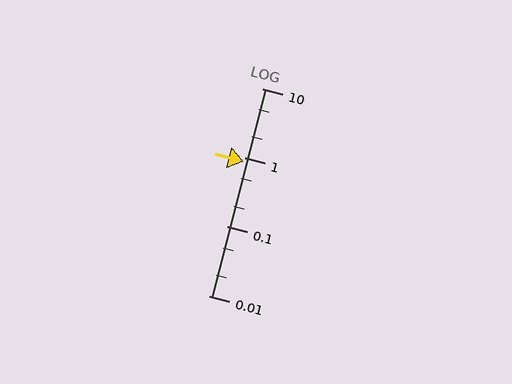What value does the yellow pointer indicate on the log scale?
The pointer indicates approximately 0.88.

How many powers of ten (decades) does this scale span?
The scale spans 3 decades, from 0.01 to 10.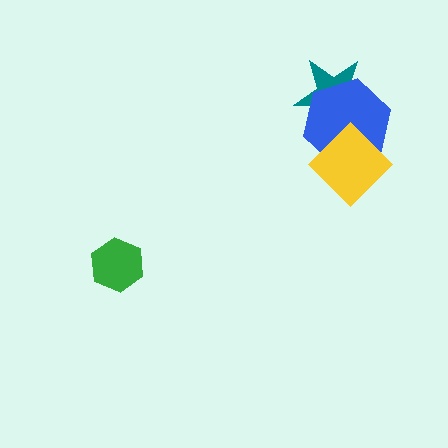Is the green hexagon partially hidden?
No, no other shape covers it.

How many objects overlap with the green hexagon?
0 objects overlap with the green hexagon.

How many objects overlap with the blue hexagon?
2 objects overlap with the blue hexagon.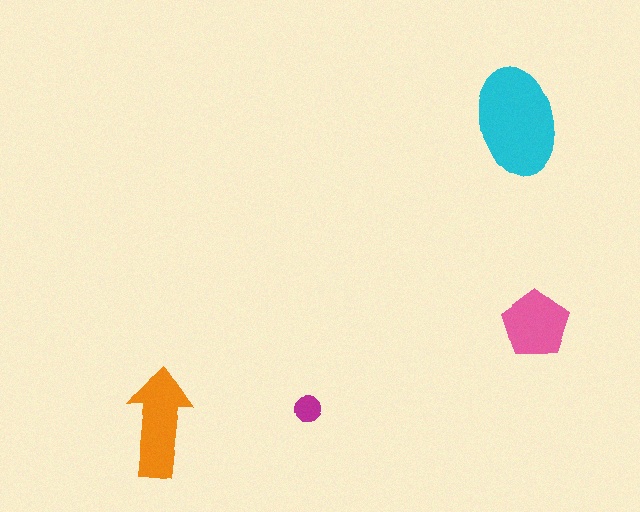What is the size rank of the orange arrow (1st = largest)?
2nd.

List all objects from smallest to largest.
The magenta circle, the pink pentagon, the orange arrow, the cyan ellipse.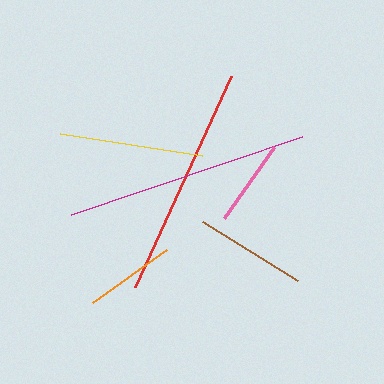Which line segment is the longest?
The magenta line is the longest at approximately 244 pixels.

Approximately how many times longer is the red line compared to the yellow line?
The red line is approximately 1.6 times the length of the yellow line.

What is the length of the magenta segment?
The magenta segment is approximately 244 pixels long.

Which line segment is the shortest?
The pink line is the shortest at approximately 87 pixels.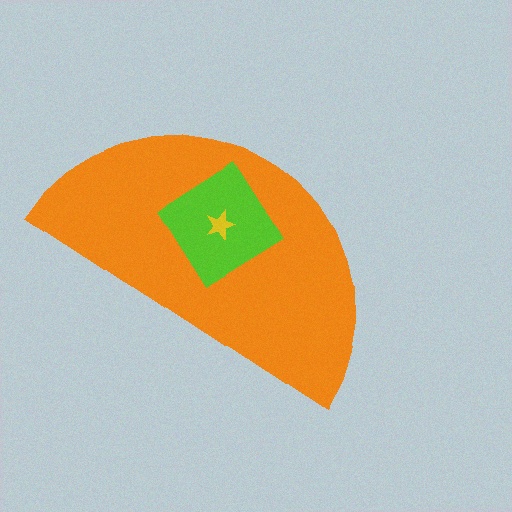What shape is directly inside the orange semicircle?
The lime diamond.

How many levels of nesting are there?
3.